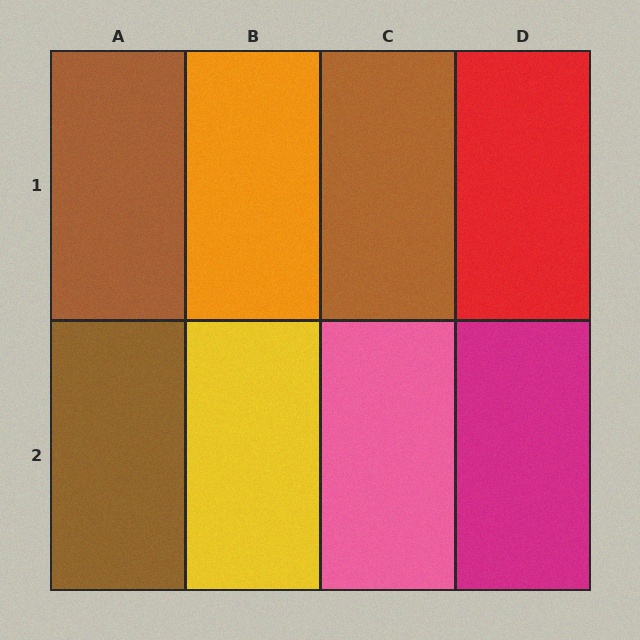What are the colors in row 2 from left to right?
Brown, yellow, pink, magenta.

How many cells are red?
1 cell is red.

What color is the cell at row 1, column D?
Red.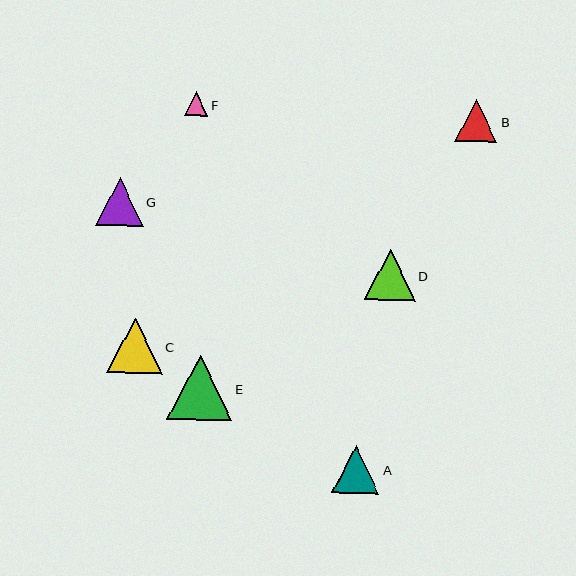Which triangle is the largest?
Triangle E is the largest with a size of approximately 65 pixels.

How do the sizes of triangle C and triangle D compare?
Triangle C and triangle D are approximately the same size.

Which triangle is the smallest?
Triangle F is the smallest with a size of approximately 23 pixels.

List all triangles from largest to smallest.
From largest to smallest: E, C, D, G, A, B, F.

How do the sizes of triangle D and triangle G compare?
Triangle D and triangle G are approximately the same size.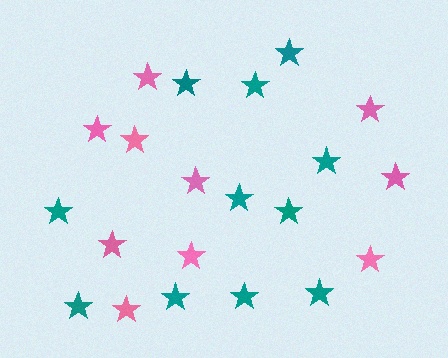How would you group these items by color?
There are 2 groups: one group of teal stars (11) and one group of pink stars (10).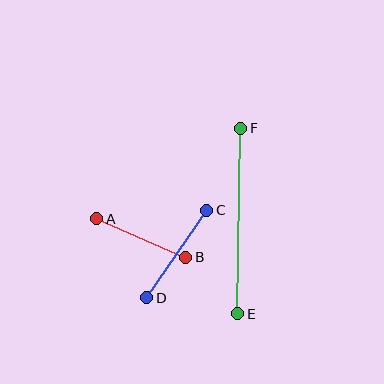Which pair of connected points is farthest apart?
Points E and F are farthest apart.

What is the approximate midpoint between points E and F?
The midpoint is at approximately (239, 221) pixels.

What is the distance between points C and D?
The distance is approximately 106 pixels.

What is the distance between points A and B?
The distance is approximately 97 pixels.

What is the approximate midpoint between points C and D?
The midpoint is at approximately (177, 254) pixels.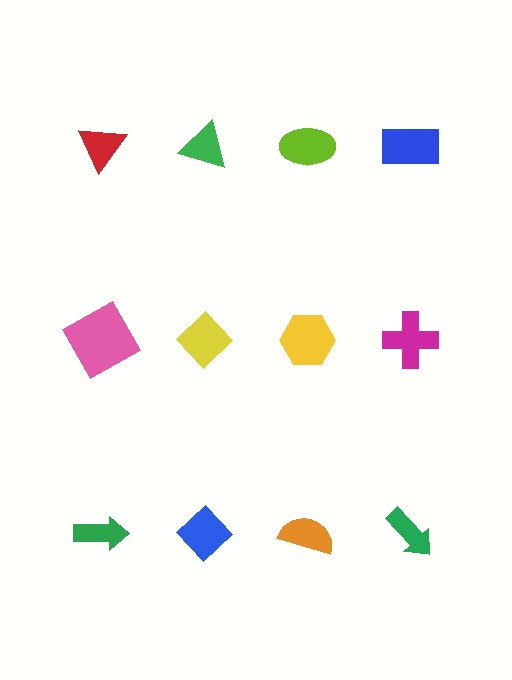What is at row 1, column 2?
A green triangle.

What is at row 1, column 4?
A blue rectangle.